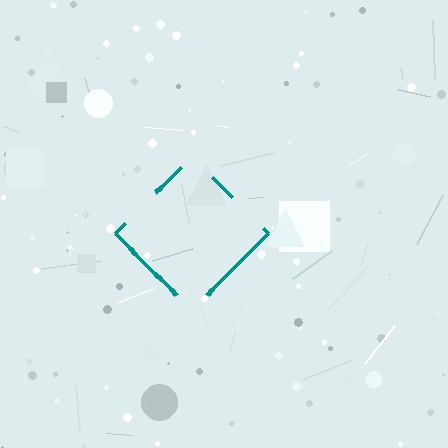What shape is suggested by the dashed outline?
The dashed outline suggests a diamond.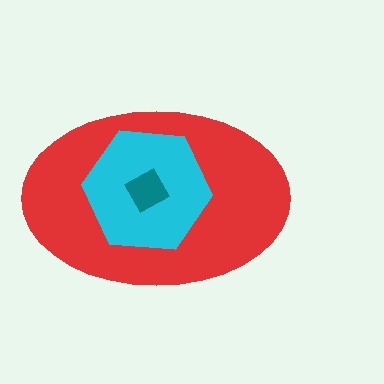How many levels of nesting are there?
3.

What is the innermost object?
The teal square.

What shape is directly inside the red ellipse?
The cyan hexagon.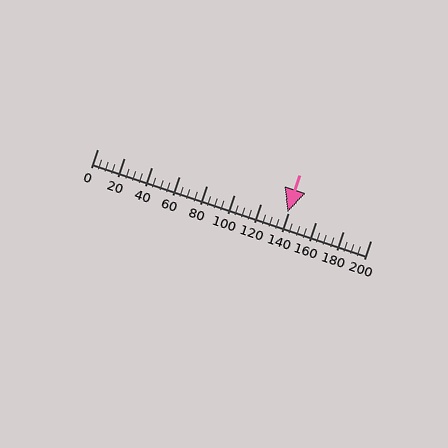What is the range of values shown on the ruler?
The ruler shows values from 0 to 200.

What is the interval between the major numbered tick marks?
The major tick marks are spaced 20 units apart.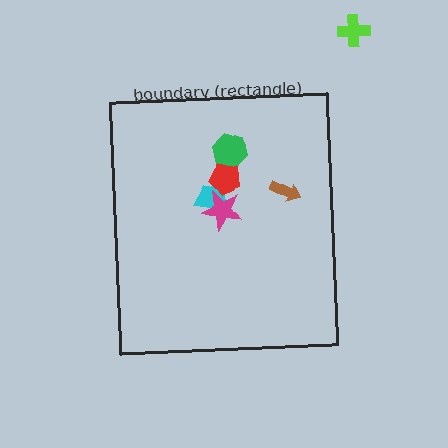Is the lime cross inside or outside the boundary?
Outside.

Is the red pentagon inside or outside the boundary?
Inside.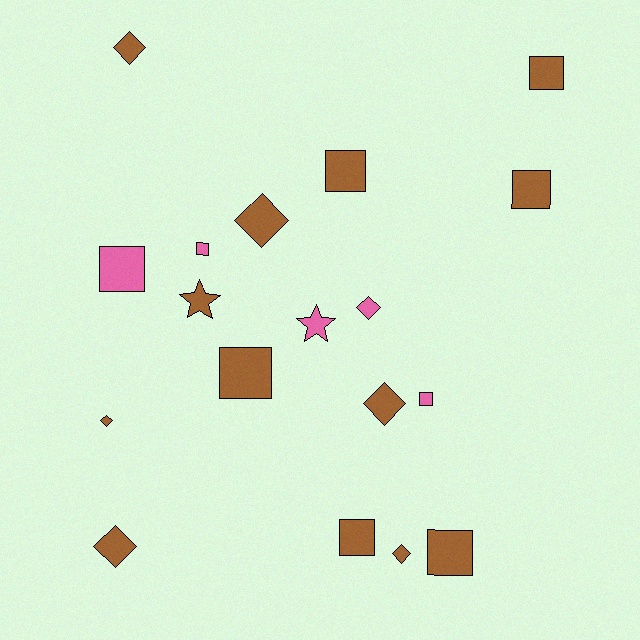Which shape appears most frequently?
Square, with 9 objects.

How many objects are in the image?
There are 18 objects.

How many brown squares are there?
There are 6 brown squares.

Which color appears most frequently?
Brown, with 13 objects.